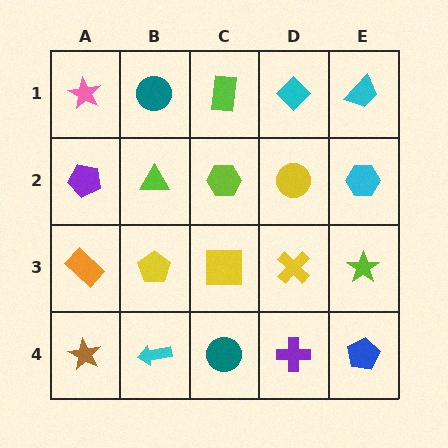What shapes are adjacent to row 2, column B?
A teal circle (row 1, column B), a yellow pentagon (row 3, column B), a purple pentagon (row 2, column A), a lime hexagon (row 2, column C).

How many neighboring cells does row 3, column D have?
4.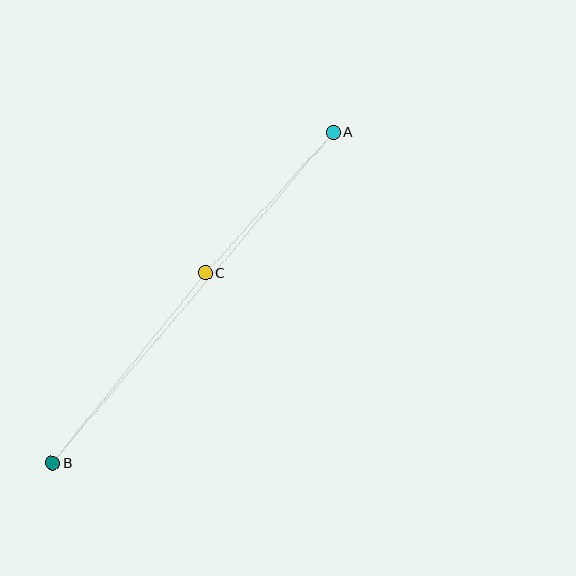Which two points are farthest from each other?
Points A and B are farthest from each other.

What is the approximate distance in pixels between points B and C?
The distance between B and C is approximately 244 pixels.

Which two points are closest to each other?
Points A and C are closest to each other.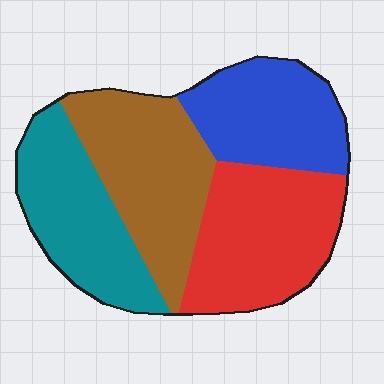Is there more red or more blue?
Red.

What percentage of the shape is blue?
Blue covers roughly 20% of the shape.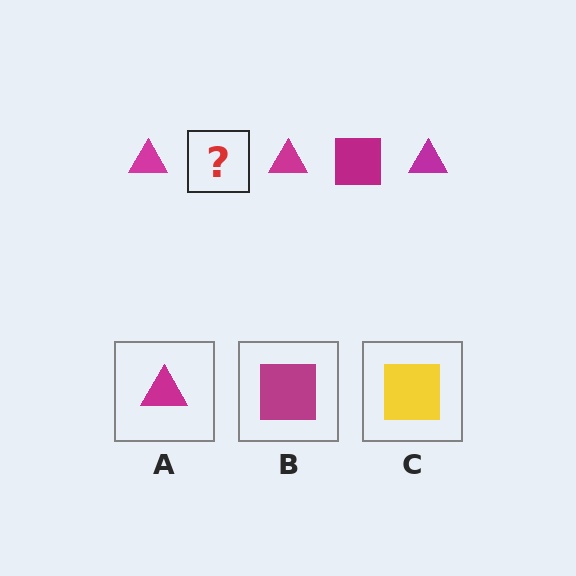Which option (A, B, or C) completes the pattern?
B.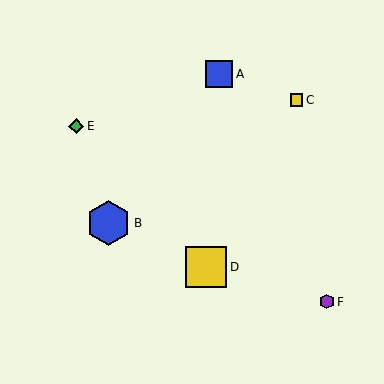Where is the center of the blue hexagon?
The center of the blue hexagon is at (109, 223).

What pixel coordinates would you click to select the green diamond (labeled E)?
Click at (76, 126) to select the green diamond E.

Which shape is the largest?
The blue hexagon (labeled B) is the largest.